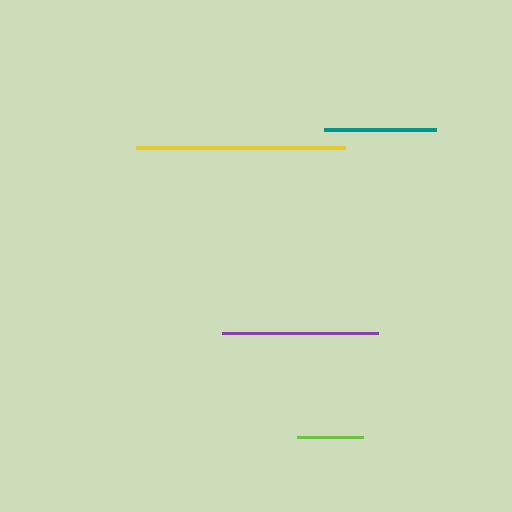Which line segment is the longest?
The yellow line is the longest at approximately 208 pixels.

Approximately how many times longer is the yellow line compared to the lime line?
The yellow line is approximately 3.2 times the length of the lime line.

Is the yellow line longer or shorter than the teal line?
The yellow line is longer than the teal line.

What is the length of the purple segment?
The purple segment is approximately 156 pixels long.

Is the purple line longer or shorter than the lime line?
The purple line is longer than the lime line.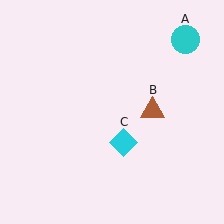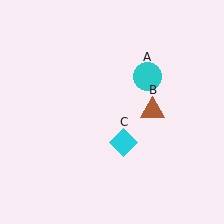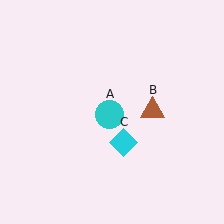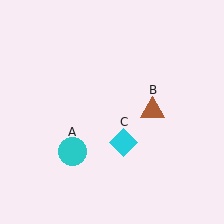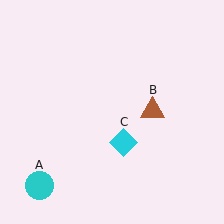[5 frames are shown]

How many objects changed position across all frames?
1 object changed position: cyan circle (object A).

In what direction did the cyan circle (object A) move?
The cyan circle (object A) moved down and to the left.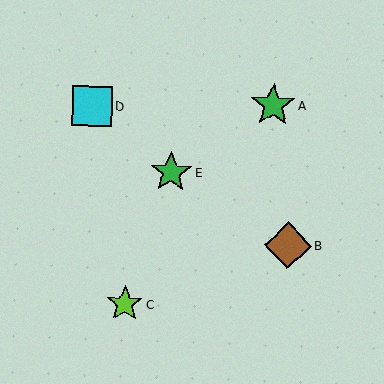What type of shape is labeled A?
Shape A is a green star.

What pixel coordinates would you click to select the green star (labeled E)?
Click at (171, 172) to select the green star E.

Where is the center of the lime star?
The center of the lime star is at (125, 304).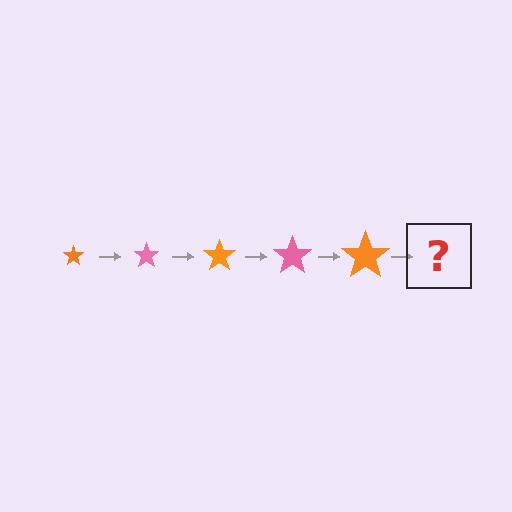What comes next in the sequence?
The next element should be a pink star, larger than the previous one.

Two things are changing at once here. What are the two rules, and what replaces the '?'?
The two rules are that the star grows larger each step and the color cycles through orange and pink. The '?' should be a pink star, larger than the previous one.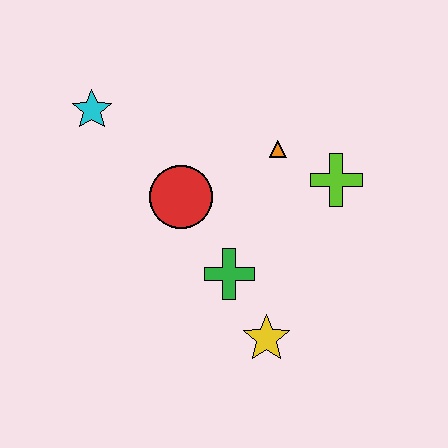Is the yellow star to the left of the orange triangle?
Yes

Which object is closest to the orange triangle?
The lime cross is closest to the orange triangle.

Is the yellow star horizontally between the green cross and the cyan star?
No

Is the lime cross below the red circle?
No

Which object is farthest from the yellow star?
The cyan star is farthest from the yellow star.